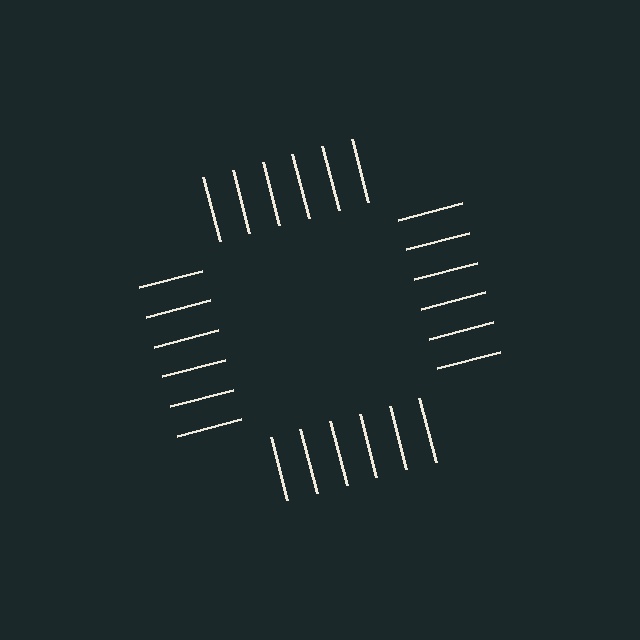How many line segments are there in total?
24 — 6 along each of the 4 edges.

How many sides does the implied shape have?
4 sides — the line-ends trace a square.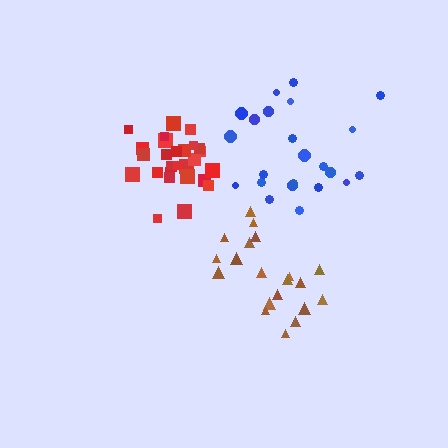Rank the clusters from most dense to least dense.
red, brown, blue.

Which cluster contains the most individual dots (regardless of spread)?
Red (28).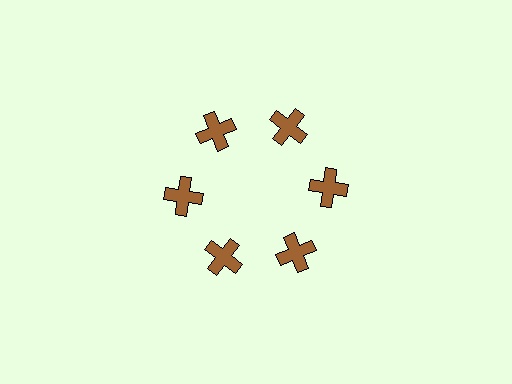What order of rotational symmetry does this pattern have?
This pattern has 6-fold rotational symmetry.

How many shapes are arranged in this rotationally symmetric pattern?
There are 6 shapes, arranged in 6 groups of 1.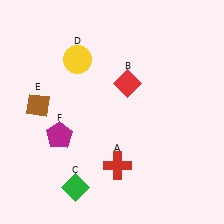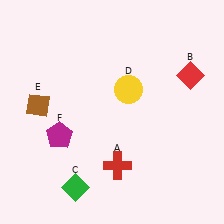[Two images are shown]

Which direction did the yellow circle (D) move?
The yellow circle (D) moved right.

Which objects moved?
The objects that moved are: the red diamond (B), the yellow circle (D).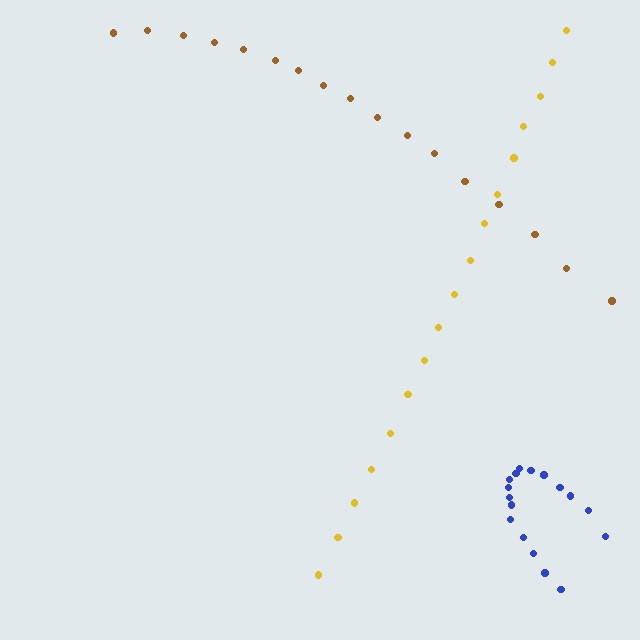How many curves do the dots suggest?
There are 3 distinct paths.